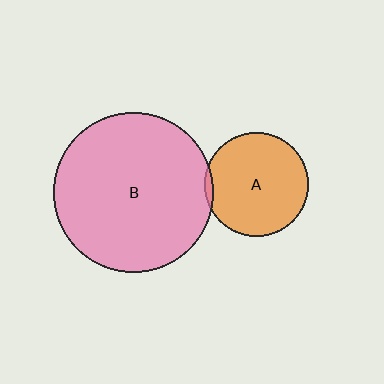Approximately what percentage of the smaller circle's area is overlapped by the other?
Approximately 5%.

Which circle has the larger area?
Circle B (pink).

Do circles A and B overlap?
Yes.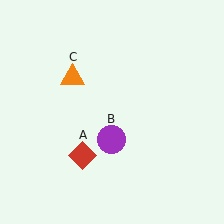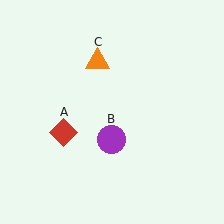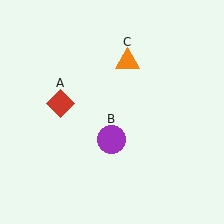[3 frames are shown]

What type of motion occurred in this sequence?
The red diamond (object A), orange triangle (object C) rotated clockwise around the center of the scene.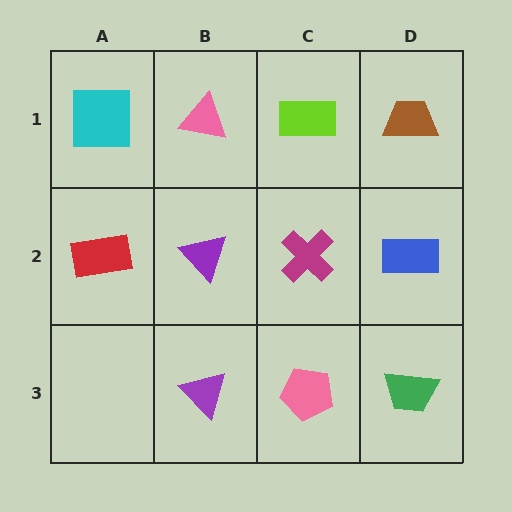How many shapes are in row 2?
4 shapes.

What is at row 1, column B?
A pink triangle.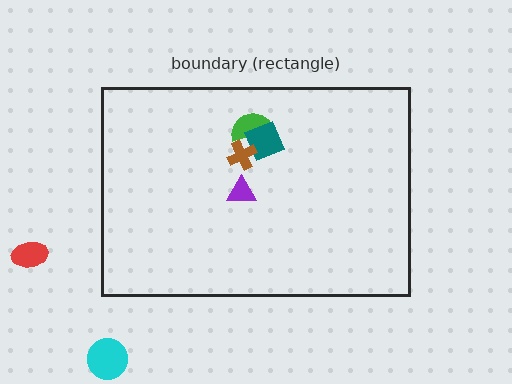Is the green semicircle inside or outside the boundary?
Inside.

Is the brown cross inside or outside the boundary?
Inside.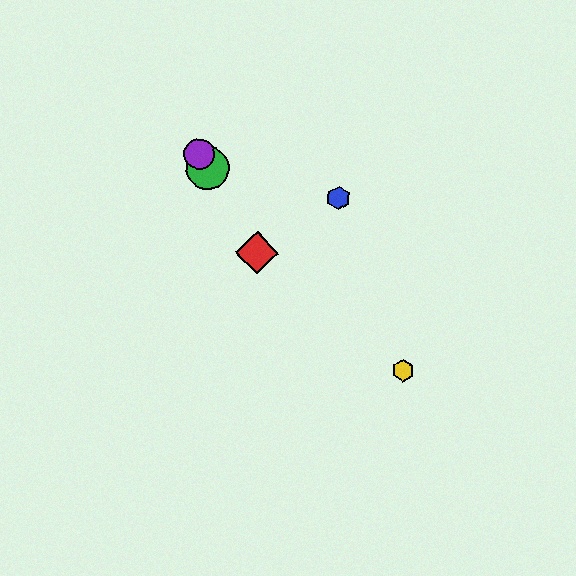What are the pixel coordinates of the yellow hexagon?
The yellow hexagon is at (403, 371).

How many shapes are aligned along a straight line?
3 shapes (the red diamond, the green circle, the purple circle) are aligned along a straight line.